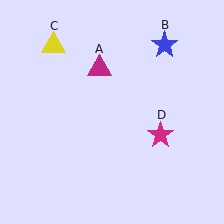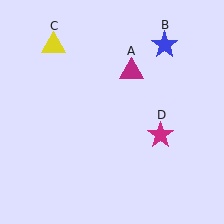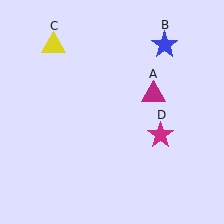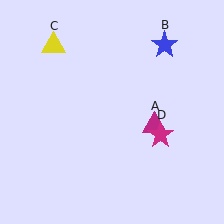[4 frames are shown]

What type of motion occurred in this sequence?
The magenta triangle (object A) rotated clockwise around the center of the scene.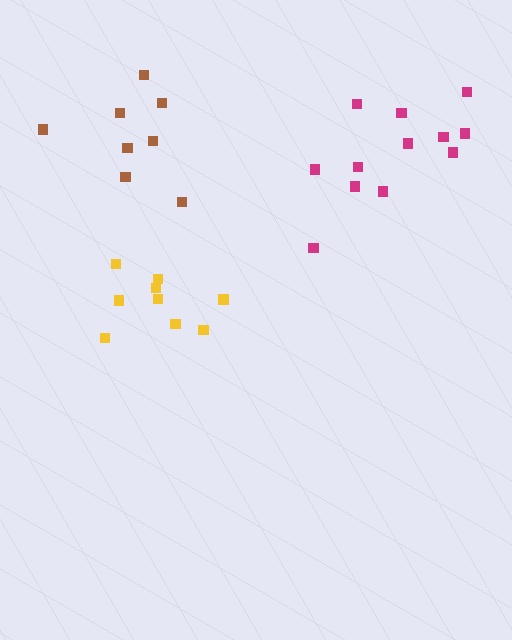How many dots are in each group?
Group 1: 8 dots, Group 2: 12 dots, Group 3: 9 dots (29 total).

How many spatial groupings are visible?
There are 3 spatial groupings.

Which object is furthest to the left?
The brown cluster is leftmost.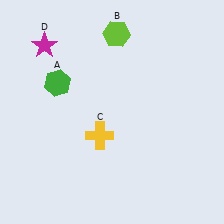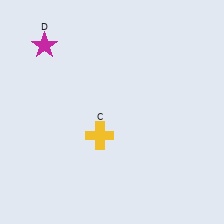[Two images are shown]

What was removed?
The green hexagon (A), the lime hexagon (B) were removed in Image 2.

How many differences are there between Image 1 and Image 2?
There are 2 differences between the two images.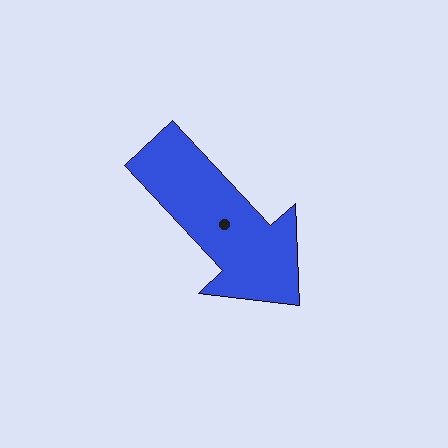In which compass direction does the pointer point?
Southeast.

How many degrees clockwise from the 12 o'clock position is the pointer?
Approximately 137 degrees.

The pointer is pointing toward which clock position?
Roughly 5 o'clock.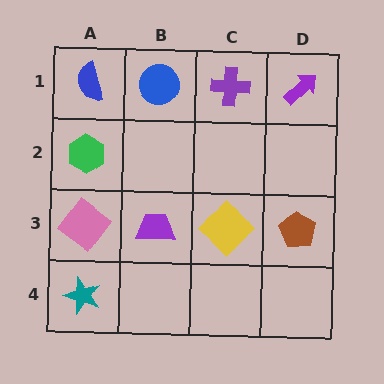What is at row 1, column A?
A blue semicircle.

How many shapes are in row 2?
1 shape.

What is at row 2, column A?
A green hexagon.